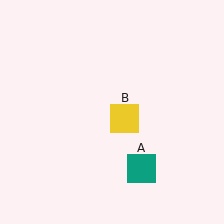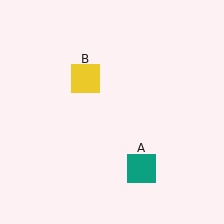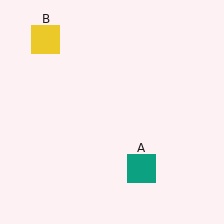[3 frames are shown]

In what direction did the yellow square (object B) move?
The yellow square (object B) moved up and to the left.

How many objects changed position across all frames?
1 object changed position: yellow square (object B).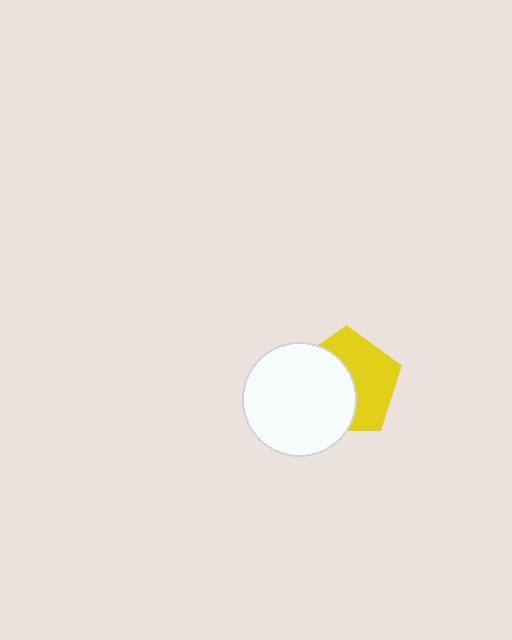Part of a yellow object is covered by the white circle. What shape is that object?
It is a pentagon.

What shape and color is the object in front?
The object in front is a white circle.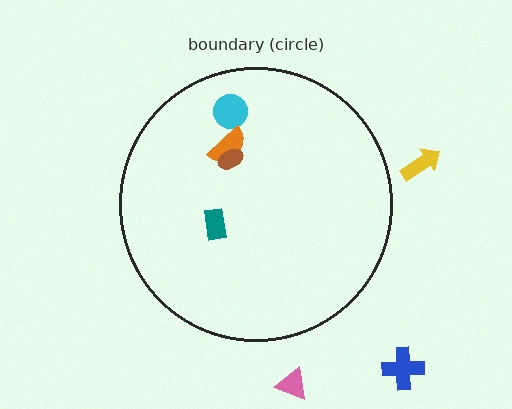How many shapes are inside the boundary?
4 inside, 3 outside.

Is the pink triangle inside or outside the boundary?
Outside.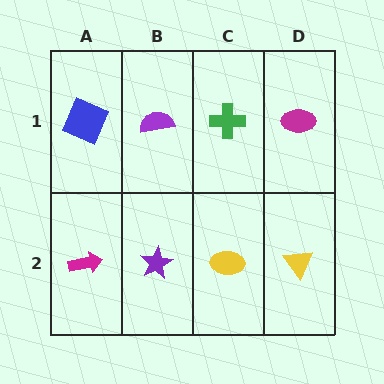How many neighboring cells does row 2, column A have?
2.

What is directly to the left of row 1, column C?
A purple semicircle.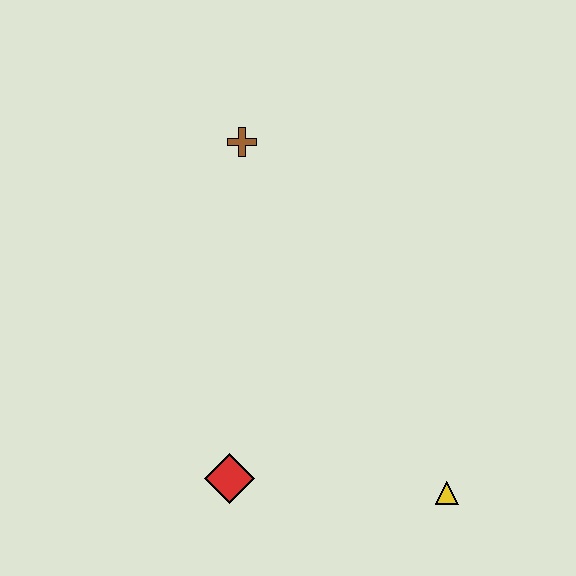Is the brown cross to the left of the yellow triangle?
Yes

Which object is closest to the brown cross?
The red diamond is closest to the brown cross.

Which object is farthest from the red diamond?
The brown cross is farthest from the red diamond.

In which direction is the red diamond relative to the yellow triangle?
The red diamond is to the left of the yellow triangle.